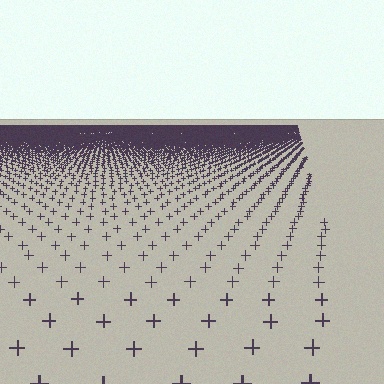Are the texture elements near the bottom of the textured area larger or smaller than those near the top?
Larger. Near the bottom, elements are closer to the viewer and appear at a bigger on-screen size.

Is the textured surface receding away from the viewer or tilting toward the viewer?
The surface is receding away from the viewer. Texture elements get smaller and denser toward the top.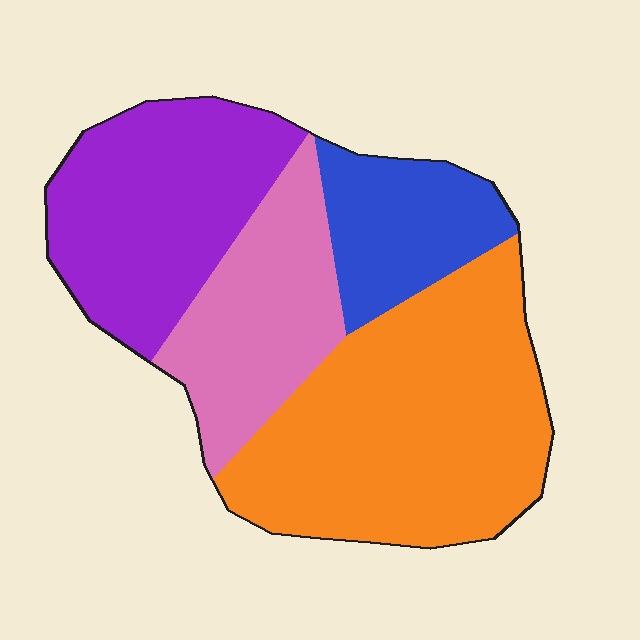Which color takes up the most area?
Orange, at roughly 40%.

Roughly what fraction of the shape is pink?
Pink covers about 20% of the shape.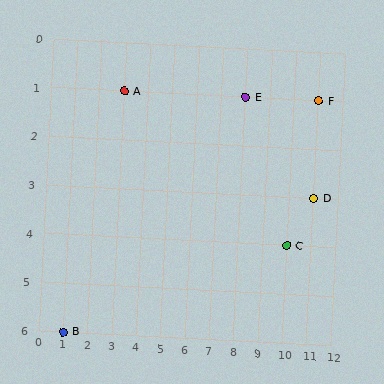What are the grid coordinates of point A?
Point A is at grid coordinates (3, 1).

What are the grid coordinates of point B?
Point B is at grid coordinates (1, 6).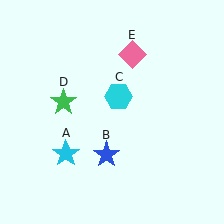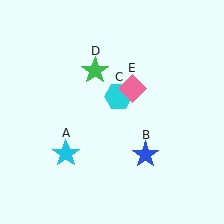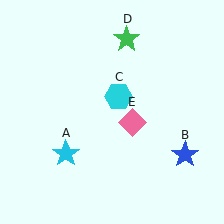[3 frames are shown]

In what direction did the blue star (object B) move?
The blue star (object B) moved right.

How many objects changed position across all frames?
3 objects changed position: blue star (object B), green star (object D), pink diamond (object E).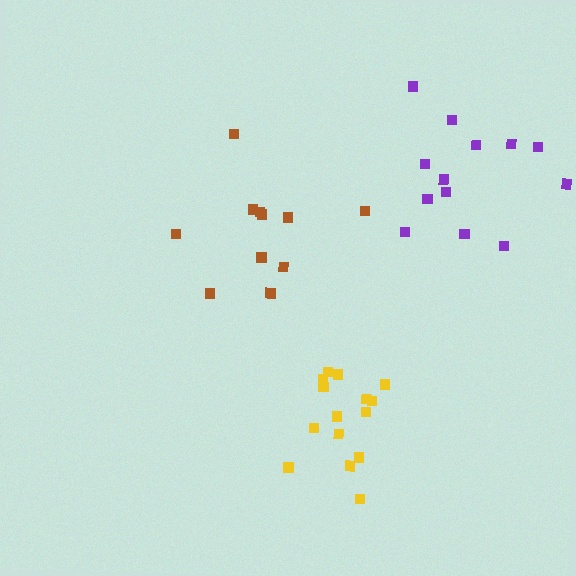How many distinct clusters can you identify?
There are 3 distinct clusters.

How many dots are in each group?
Group 1: 15 dots, Group 2: 11 dots, Group 3: 13 dots (39 total).